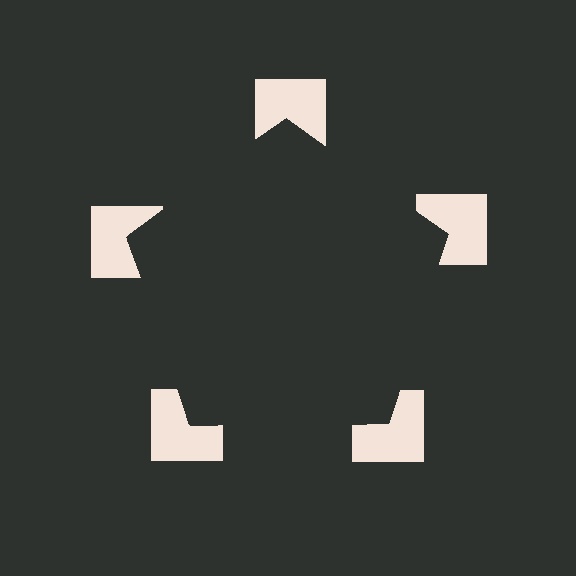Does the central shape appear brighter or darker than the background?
It typically appears slightly darker than the background, even though no actual brightness change is drawn.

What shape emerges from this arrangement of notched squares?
An illusory pentagon — its edges are inferred from the aligned wedge cuts in the notched squares, not physically drawn.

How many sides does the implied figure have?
5 sides.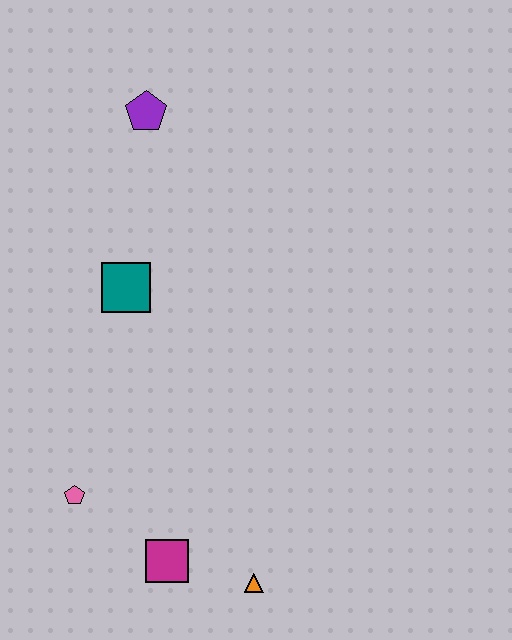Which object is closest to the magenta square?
The orange triangle is closest to the magenta square.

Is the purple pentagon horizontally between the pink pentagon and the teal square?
No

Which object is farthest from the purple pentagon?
The orange triangle is farthest from the purple pentagon.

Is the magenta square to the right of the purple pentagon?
Yes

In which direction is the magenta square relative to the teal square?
The magenta square is below the teal square.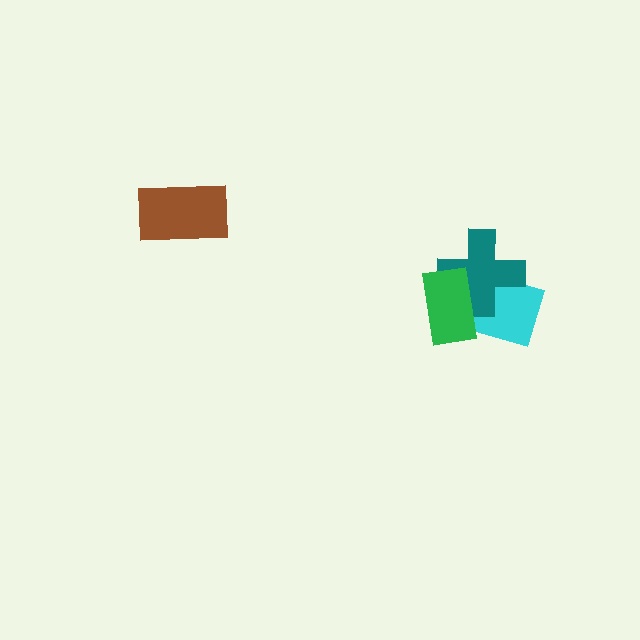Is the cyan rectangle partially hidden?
Yes, it is partially covered by another shape.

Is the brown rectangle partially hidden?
No, no other shape covers it.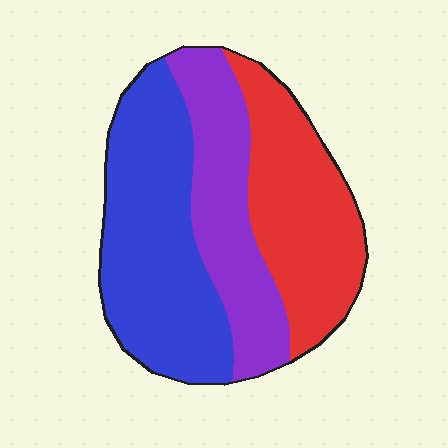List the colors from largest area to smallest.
From largest to smallest: blue, red, purple.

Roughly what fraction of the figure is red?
Red takes up about one third (1/3) of the figure.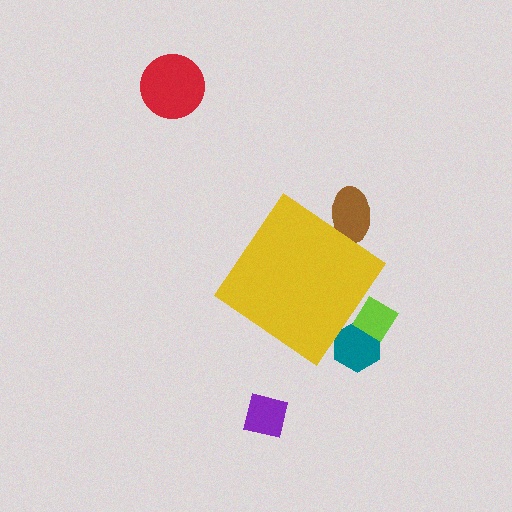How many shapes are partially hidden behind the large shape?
3 shapes are partially hidden.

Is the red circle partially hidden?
No, the red circle is fully visible.